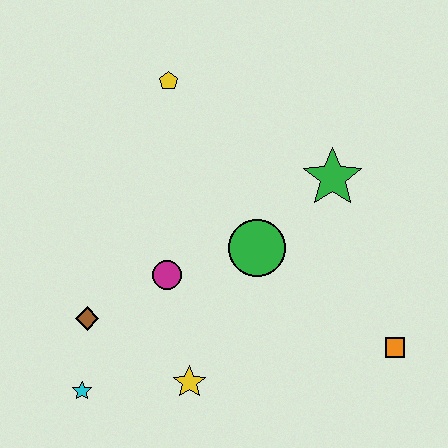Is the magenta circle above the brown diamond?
Yes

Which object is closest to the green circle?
The magenta circle is closest to the green circle.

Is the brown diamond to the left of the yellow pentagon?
Yes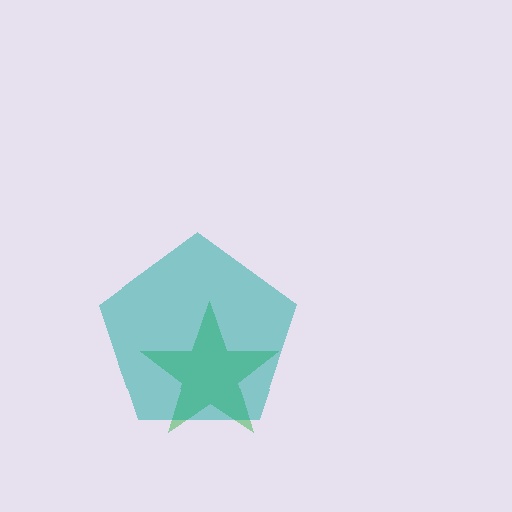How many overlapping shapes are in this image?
There are 2 overlapping shapes in the image.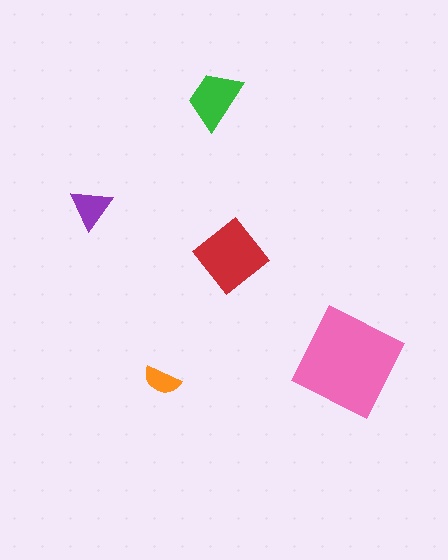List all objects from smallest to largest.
The orange semicircle, the purple triangle, the green trapezoid, the red diamond, the pink square.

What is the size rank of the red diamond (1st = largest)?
2nd.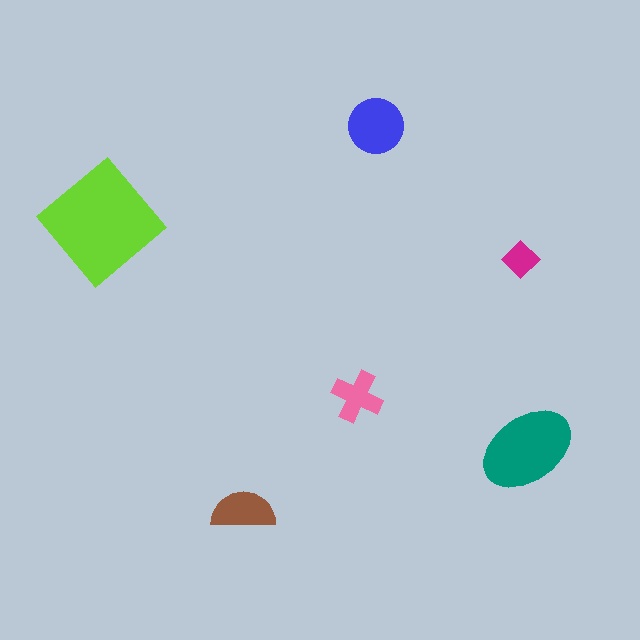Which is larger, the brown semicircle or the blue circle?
The blue circle.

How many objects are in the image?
There are 6 objects in the image.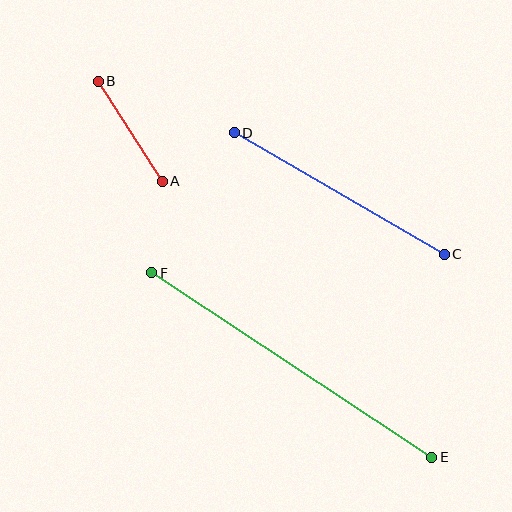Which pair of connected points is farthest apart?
Points E and F are farthest apart.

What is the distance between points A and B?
The distance is approximately 118 pixels.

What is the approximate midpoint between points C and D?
The midpoint is at approximately (339, 194) pixels.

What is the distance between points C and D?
The distance is approximately 243 pixels.